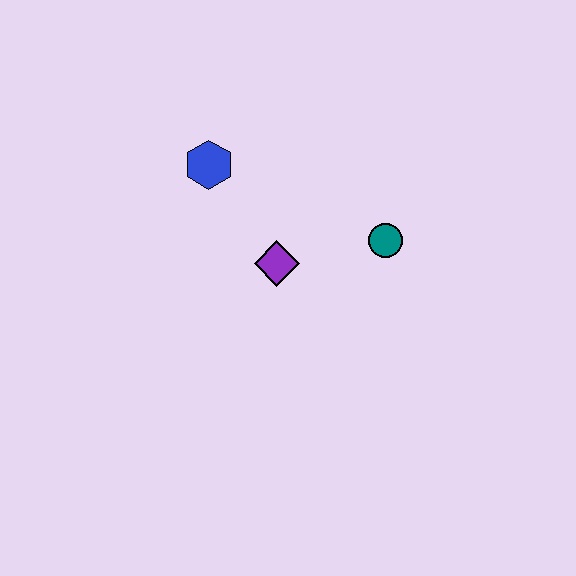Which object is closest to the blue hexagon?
The purple diamond is closest to the blue hexagon.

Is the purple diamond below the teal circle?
Yes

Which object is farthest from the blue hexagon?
The teal circle is farthest from the blue hexagon.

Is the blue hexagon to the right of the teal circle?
No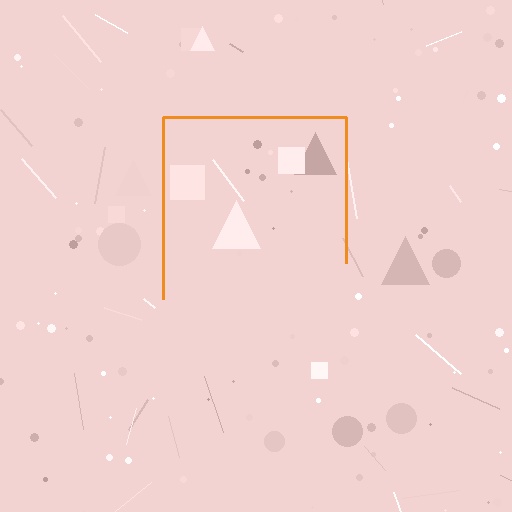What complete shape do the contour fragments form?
The contour fragments form a square.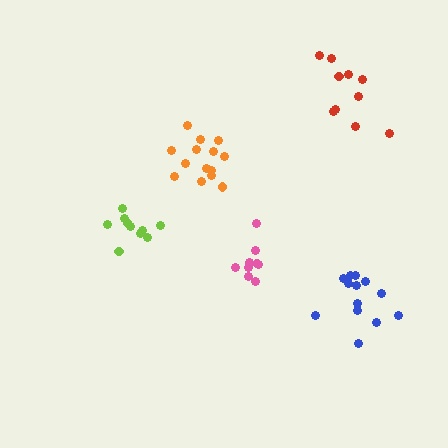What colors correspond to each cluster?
The clusters are colored: orange, red, pink, lime, blue.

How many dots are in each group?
Group 1: 14 dots, Group 2: 10 dots, Group 3: 9 dots, Group 4: 10 dots, Group 5: 13 dots (56 total).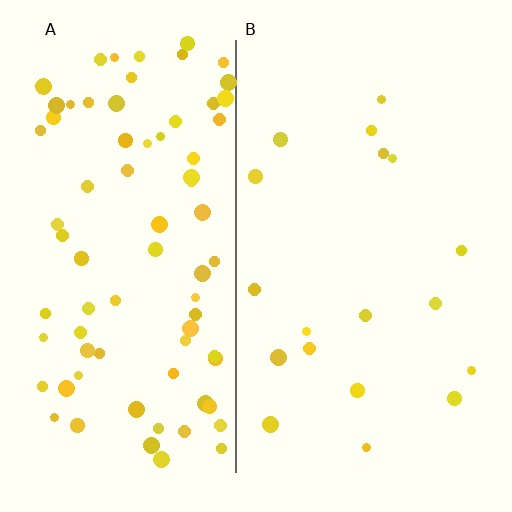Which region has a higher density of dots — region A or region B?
A (the left).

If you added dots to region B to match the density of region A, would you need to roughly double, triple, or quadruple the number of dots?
Approximately quadruple.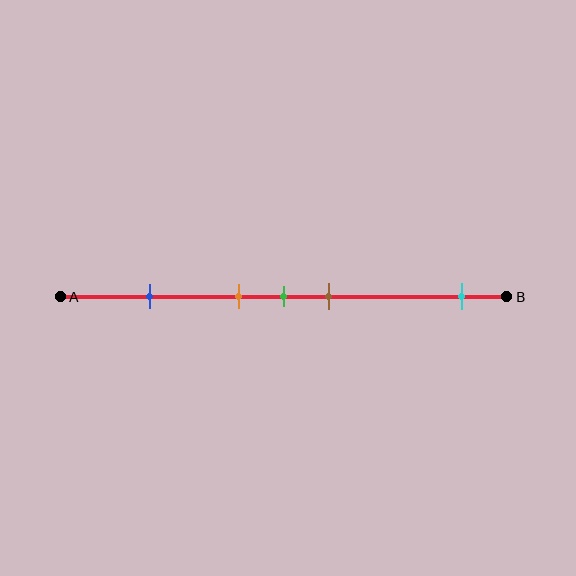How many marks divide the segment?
There are 5 marks dividing the segment.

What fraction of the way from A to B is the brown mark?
The brown mark is approximately 60% (0.6) of the way from A to B.